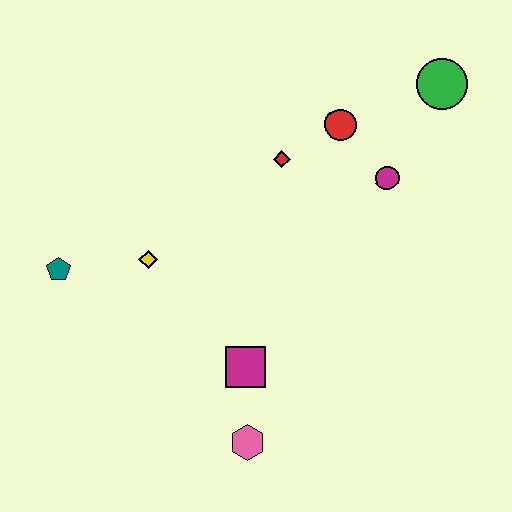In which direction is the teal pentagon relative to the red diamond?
The teal pentagon is to the left of the red diamond.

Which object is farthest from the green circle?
The teal pentagon is farthest from the green circle.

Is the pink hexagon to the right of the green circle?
No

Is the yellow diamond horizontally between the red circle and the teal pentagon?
Yes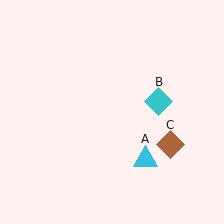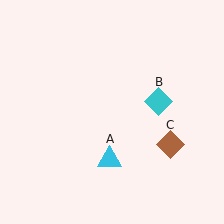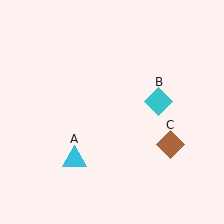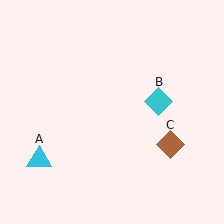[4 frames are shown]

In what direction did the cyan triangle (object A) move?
The cyan triangle (object A) moved left.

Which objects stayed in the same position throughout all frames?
Cyan diamond (object B) and brown diamond (object C) remained stationary.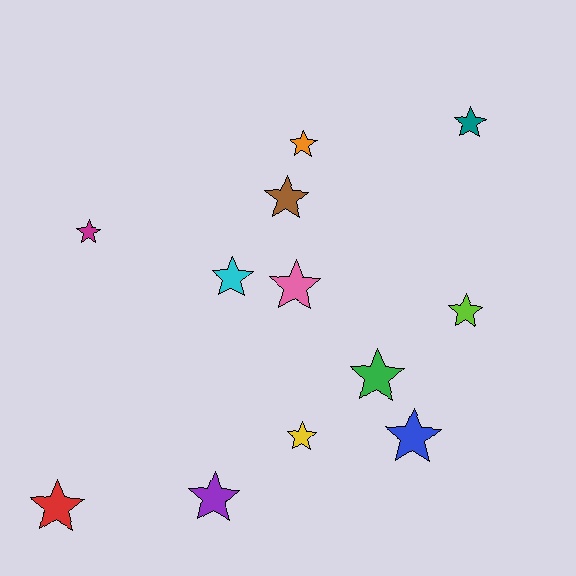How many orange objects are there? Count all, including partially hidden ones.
There is 1 orange object.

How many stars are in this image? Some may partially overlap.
There are 12 stars.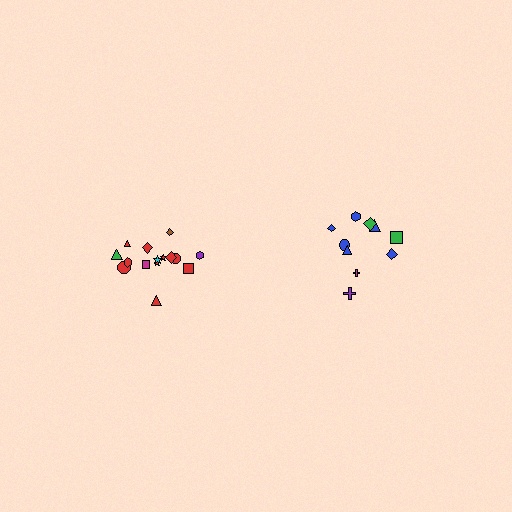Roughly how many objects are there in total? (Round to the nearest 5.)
Roughly 25 objects in total.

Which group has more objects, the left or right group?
The left group.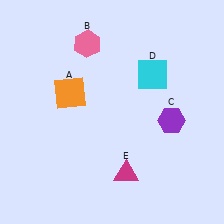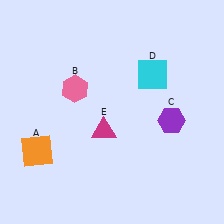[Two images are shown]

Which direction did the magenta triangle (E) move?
The magenta triangle (E) moved up.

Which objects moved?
The objects that moved are: the orange square (A), the pink hexagon (B), the magenta triangle (E).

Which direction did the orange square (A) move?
The orange square (A) moved down.